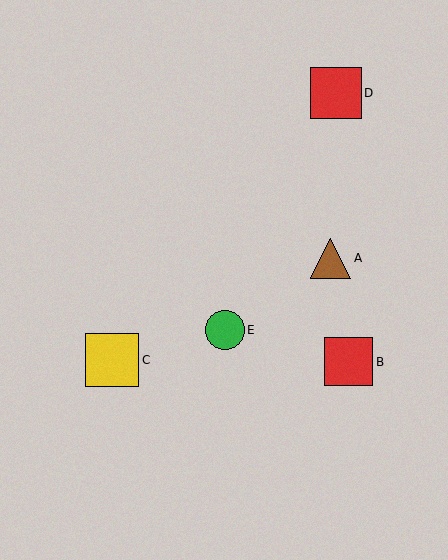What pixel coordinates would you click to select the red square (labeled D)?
Click at (335, 93) to select the red square D.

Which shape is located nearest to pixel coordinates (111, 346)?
The yellow square (labeled C) at (112, 360) is nearest to that location.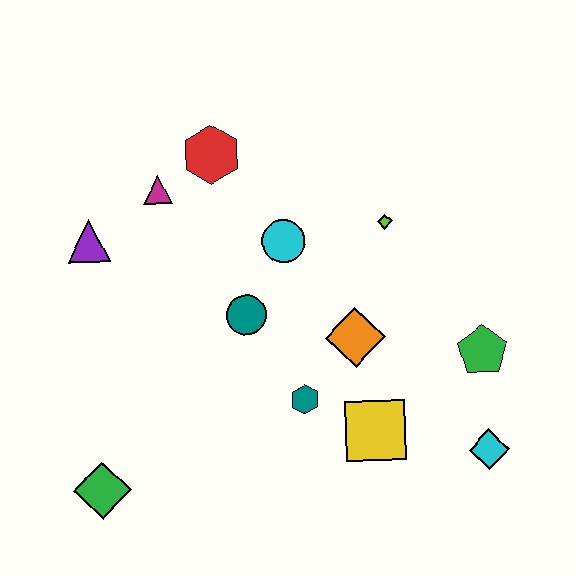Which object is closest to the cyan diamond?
The green pentagon is closest to the cyan diamond.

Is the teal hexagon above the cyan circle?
No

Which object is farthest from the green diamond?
The green pentagon is farthest from the green diamond.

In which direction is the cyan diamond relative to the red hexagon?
The cyan diamond is below the red hexagon.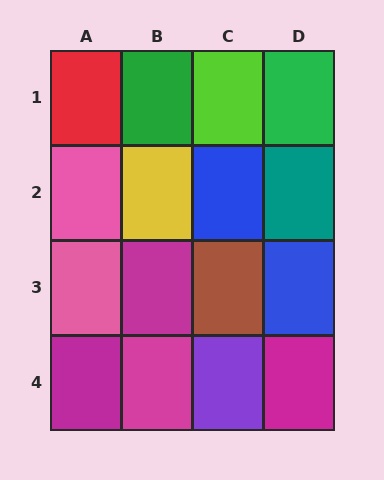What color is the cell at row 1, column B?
Green.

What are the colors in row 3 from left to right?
Pink, magenta, brown, blue.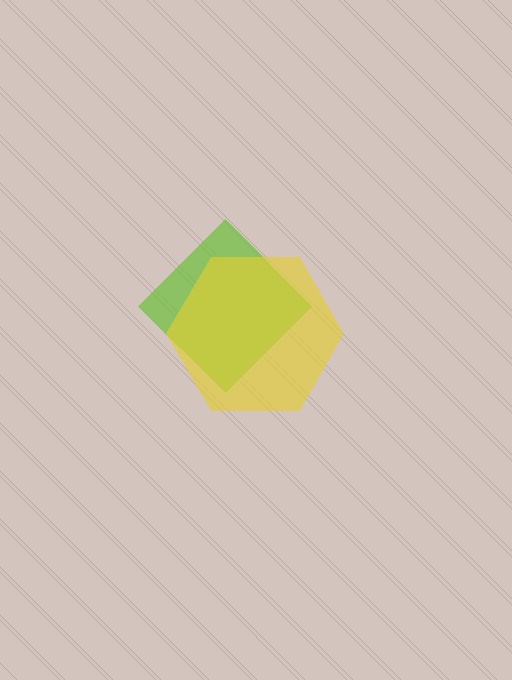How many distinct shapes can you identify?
There are 2 distinct shapes: a lime diamond, a yellow hexagon.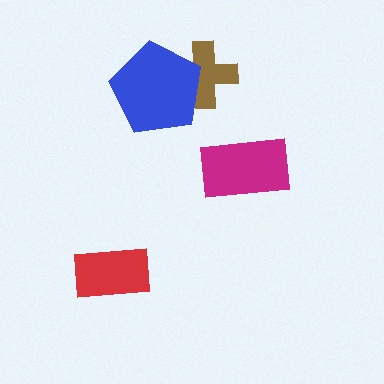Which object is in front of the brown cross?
The blue pentagon is in front of the brown cross.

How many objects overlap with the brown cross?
1 object overlaps with the brown cross.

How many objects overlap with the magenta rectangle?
0 objects overlap with the magenta rectangle.